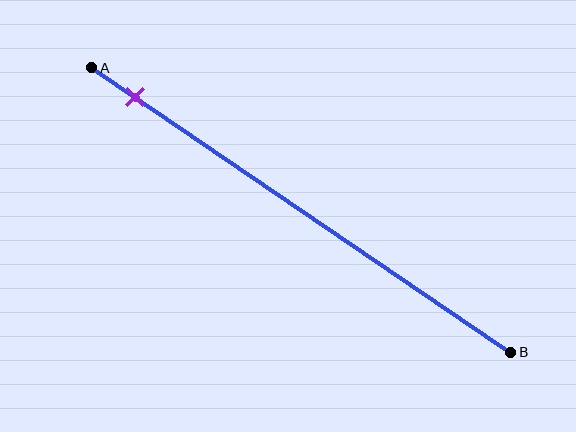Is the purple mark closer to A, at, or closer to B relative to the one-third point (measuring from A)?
The purple mark is closer to point A than the one-third point of segment AB.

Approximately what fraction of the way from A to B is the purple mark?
The purple mark is approximately 10% of the way from A to B.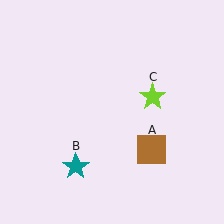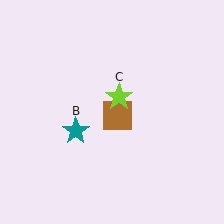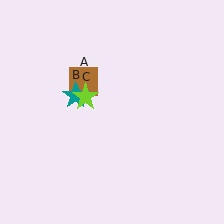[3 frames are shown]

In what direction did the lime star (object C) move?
The lime star (object C) moved left.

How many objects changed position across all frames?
3 objects changed position: brown square (object A), teal star (object B), lime star (object C).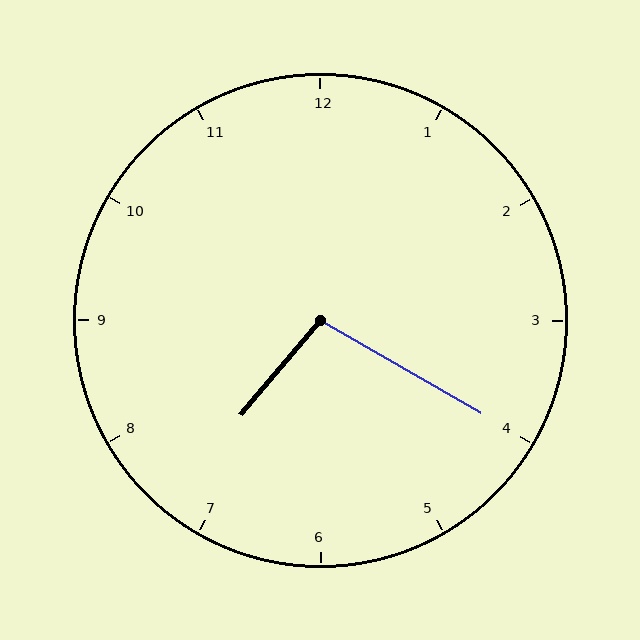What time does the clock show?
7:20.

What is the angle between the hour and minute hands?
Approximately 100 degrees.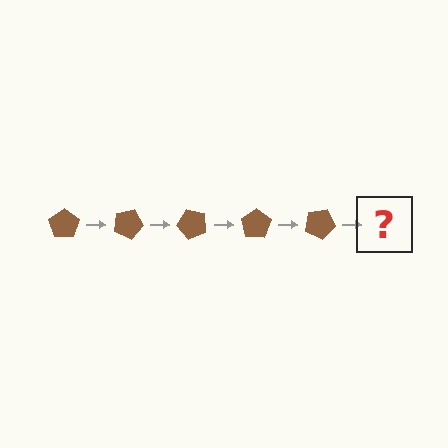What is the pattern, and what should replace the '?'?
The pattern is that the pentagon rotates 25 degrees each step. The '?' should be a brown pentagon rotated 125 degrees.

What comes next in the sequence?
The next element should be a brown pentagon rotated 125 degrees.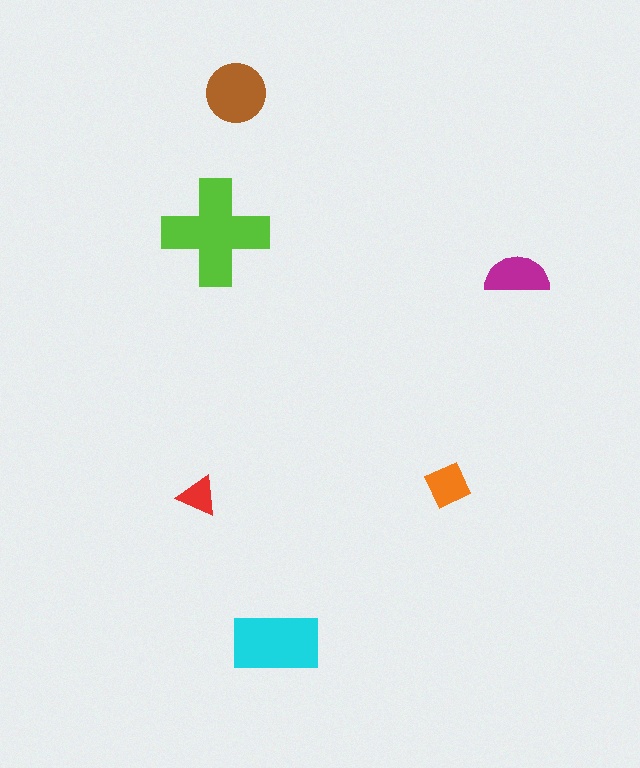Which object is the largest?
The lime cross.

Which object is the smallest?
The red triangle.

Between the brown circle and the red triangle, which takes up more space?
The brown circle.